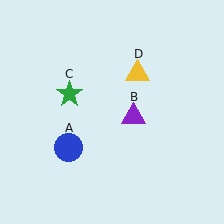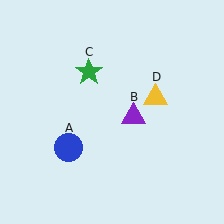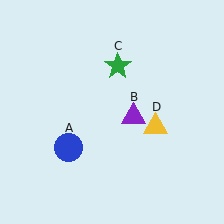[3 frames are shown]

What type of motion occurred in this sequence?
The green star (object C), yellow triangle (object D) rotated clockwise around the center of the scene.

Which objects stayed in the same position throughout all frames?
Blue circle (object A) and purple triangle (object B) remained stationary.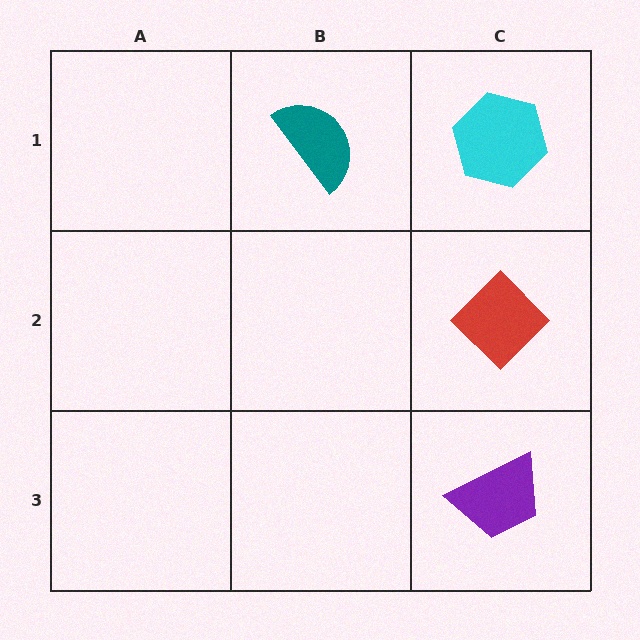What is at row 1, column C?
A cyan hexagon.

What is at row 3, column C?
A purple trapezoid.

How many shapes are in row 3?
1 shape.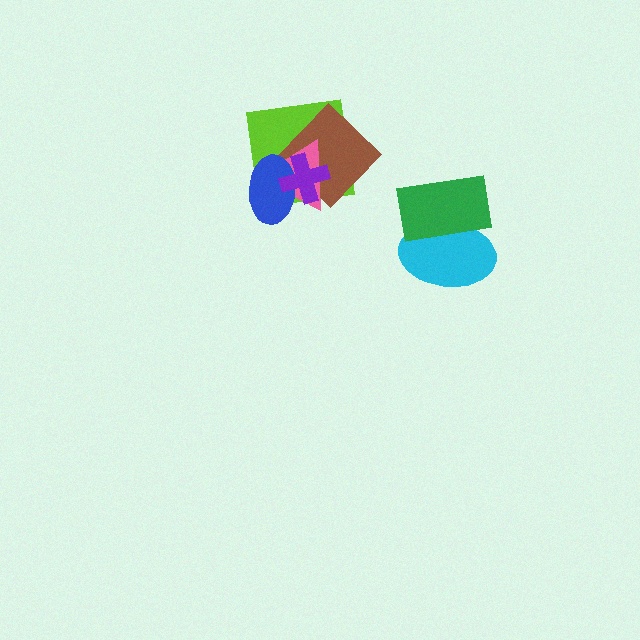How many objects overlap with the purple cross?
4 objects overlap with the purple cross.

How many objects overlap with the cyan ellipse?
1 object overlaps with the cyan ellipse.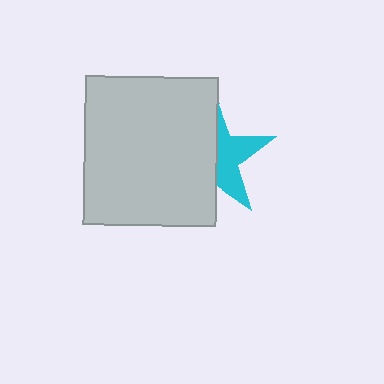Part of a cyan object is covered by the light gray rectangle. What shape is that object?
It is a star.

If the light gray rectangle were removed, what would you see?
You would see the complete cyan star.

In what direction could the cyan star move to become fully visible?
The cyan star could move right. That would shift it out from behind the light gray rectangle entirely.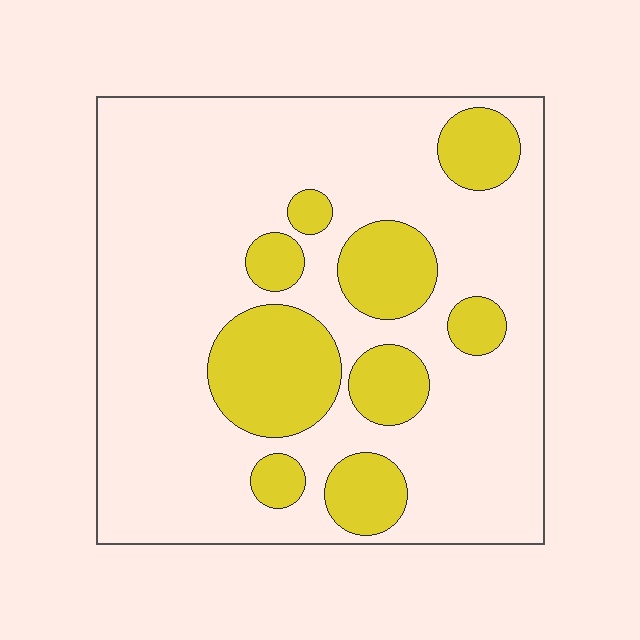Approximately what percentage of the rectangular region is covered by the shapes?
Approximately 25%.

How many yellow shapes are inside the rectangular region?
9.